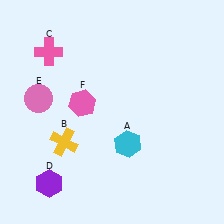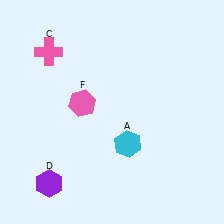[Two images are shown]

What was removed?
The pink circle (E), the yellow cross (B) were removed in Image 2.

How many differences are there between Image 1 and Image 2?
There are 2 differences between the two images.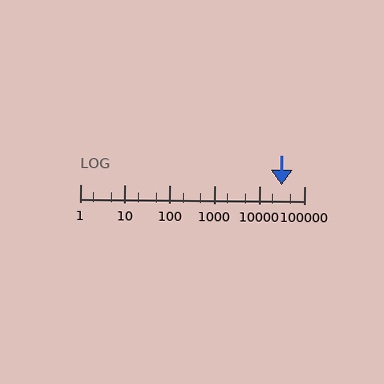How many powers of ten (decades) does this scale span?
The scale spans 5 decades, from 1 to 100000.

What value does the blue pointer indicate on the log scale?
The pointer indicates approximately 31000.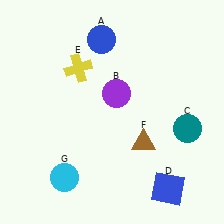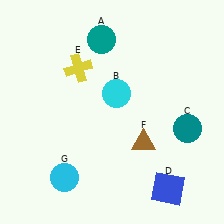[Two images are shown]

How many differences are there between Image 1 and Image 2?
There are 2 differences between the two images.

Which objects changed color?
A changed from blue to teal. B changed from purple to cyan.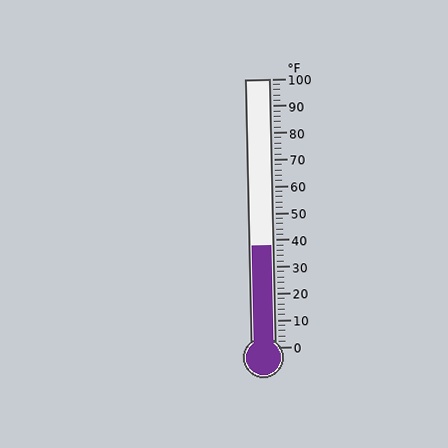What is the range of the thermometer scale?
The thermometer scale ranges from 0°F to 100°F.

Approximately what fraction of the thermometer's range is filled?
The thermometer is filled to approximately 40% of its range.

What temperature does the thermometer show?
The thermometer shows approximately 38°F.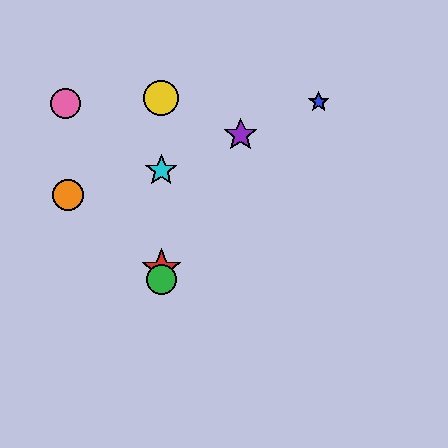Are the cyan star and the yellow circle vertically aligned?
Yes, both are at x≈161.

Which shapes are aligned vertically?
The red star, the green circle, the yellow circle, the cyan star are aligned vertically.